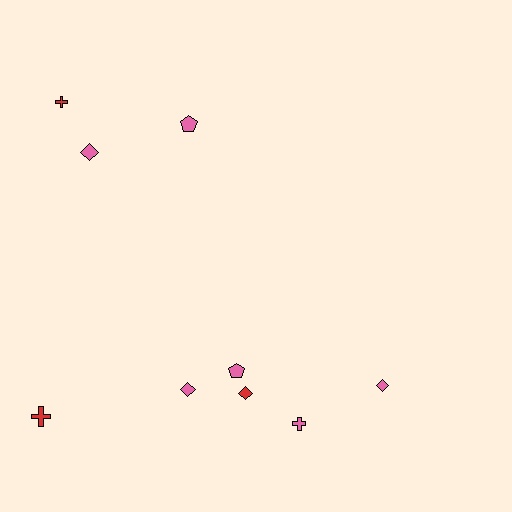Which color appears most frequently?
Pink, with 6 objects.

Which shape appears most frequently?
Diamond, with 4 objects.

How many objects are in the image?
There are 9 objects.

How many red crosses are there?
There are 2 red crosses.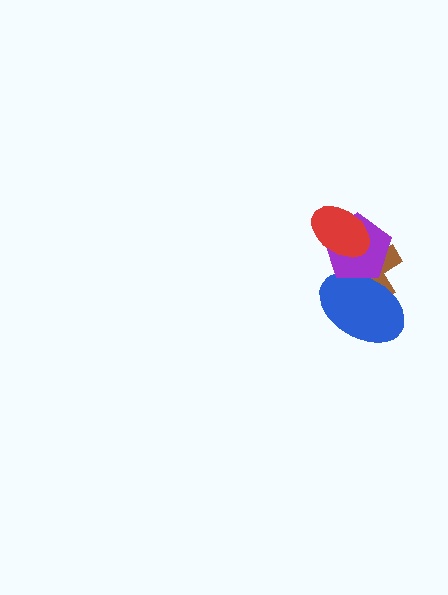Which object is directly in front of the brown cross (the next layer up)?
The blue ellipse is directly in front of the brown cross.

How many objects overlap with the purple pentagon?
3 objects overlap with the purple pentagon.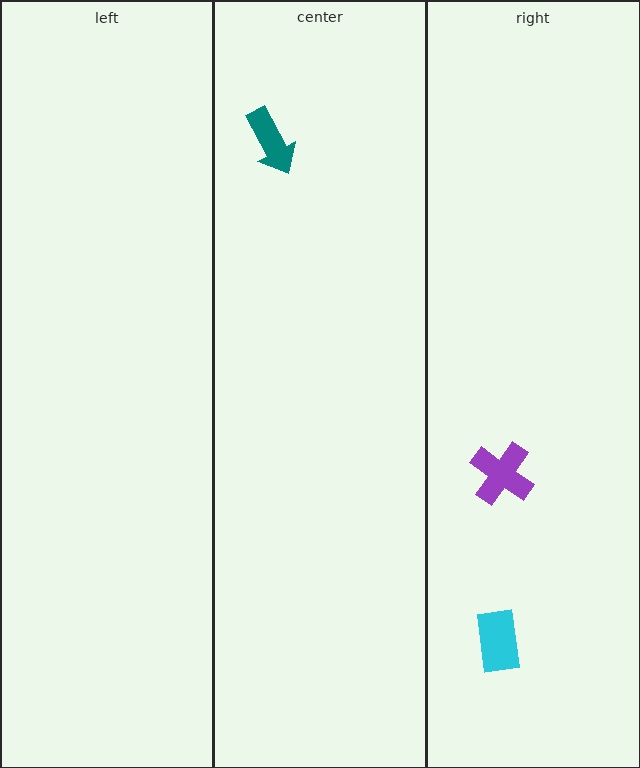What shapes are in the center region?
The teal arrow.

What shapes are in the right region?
The cyan rectangle, the purple cross.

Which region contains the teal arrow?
The center region.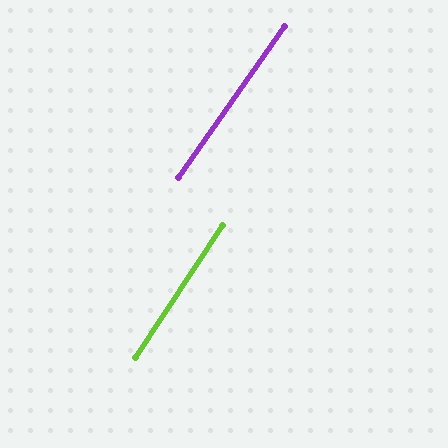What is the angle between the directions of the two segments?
Approximately 1 degree.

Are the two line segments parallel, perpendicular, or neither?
Parallel — their directions differ by only 1.4°.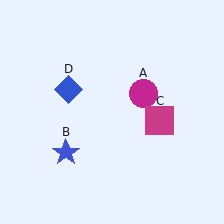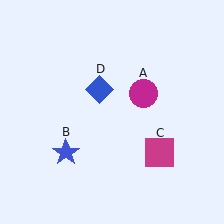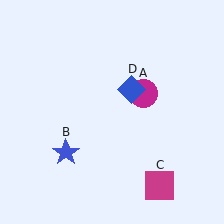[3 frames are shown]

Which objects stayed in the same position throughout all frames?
Magenta circle (object A) and blue star (object B) remained stationary.